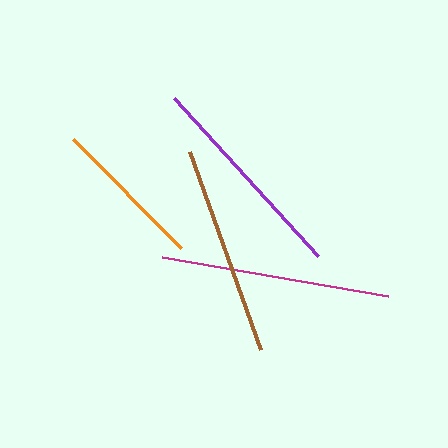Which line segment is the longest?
The magenta line is the longest at approximately 230 pixels.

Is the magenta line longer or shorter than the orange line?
The magenta line is longer than the orange line.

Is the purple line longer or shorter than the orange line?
The purple line is longer than the orange line.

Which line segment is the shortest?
The orange line is the shortest at approximately 153 pixels.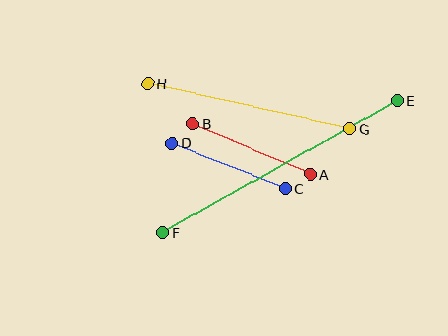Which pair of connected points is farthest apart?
Points E and F are farthest apart.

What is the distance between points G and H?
The distance is approximately 206 pixels.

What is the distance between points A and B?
The distance is approximately 128 pixels.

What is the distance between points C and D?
The distance is approximately 122 pixels.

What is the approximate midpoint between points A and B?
The midpoint is at approximately (251, 149) pixels.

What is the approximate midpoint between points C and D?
The midpoint is at approximately (229, 166) pixels.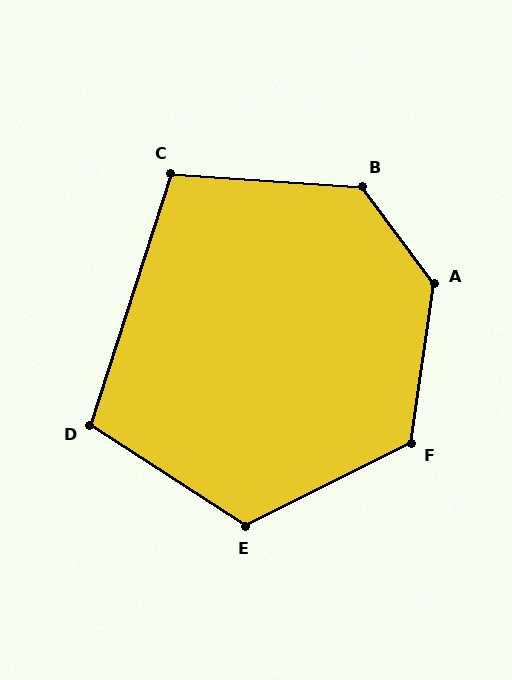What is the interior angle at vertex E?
Approximately 120 degrees (obtuse).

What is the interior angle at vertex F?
Approximately 125 degrees (obtuse).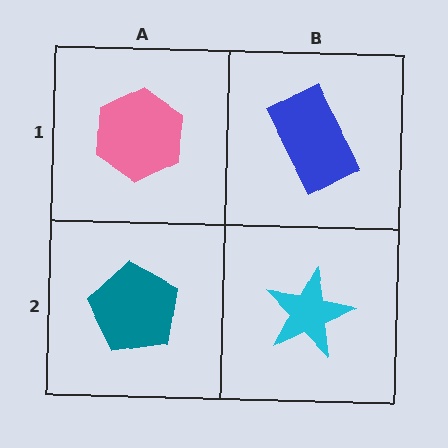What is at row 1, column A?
A pink hexagon.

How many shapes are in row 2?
2 shapes.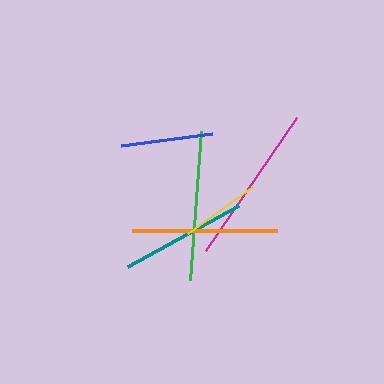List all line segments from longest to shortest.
From longest to shortest: magenta, green, orange, teal, blue, yellow.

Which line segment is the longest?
The magenta line is the longest at approximately 161 pixels.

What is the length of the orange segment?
The orange segment is approximately 145 pixels long.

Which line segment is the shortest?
The yellow line is the shortest at approximately 81 pixels.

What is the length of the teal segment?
The teal segment is approximately 127 pixels long.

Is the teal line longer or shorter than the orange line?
The orange line is longer than the teal line.